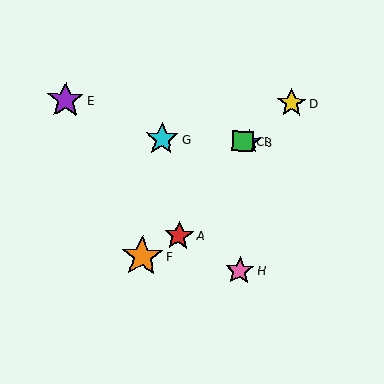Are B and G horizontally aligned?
Yes, both are at y≈142.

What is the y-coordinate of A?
Object A is at y≈236.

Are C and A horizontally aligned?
No, C is at y≈141 and A is at y≈236.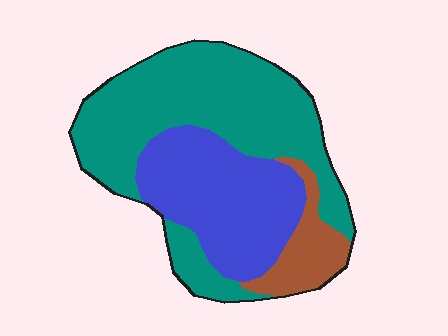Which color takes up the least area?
Brown, at roughly 10%.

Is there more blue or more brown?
Blue.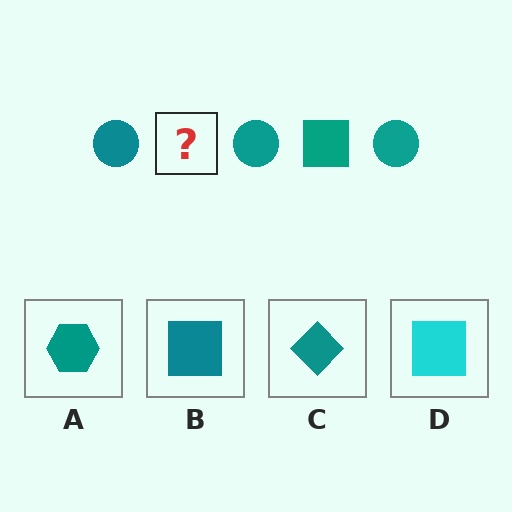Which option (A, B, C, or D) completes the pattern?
B.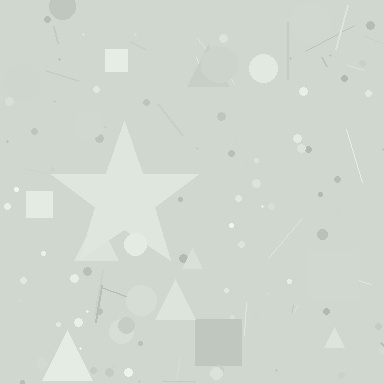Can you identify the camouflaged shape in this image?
The camouflaged shape is a star.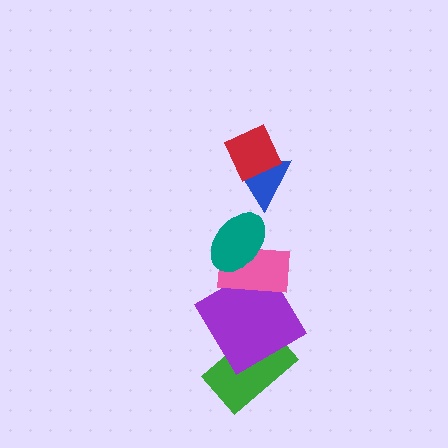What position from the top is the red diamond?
The red diamond is 1st from the top.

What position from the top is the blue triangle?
The blue triangle is 2nd from the top.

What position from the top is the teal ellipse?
The teal ellipse is 3rd from the top.